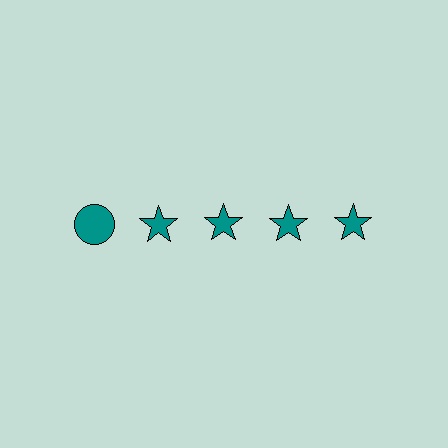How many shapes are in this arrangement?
There are 5 shapes arranged in a grid pattern.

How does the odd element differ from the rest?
It has a different shape: circle instead of star.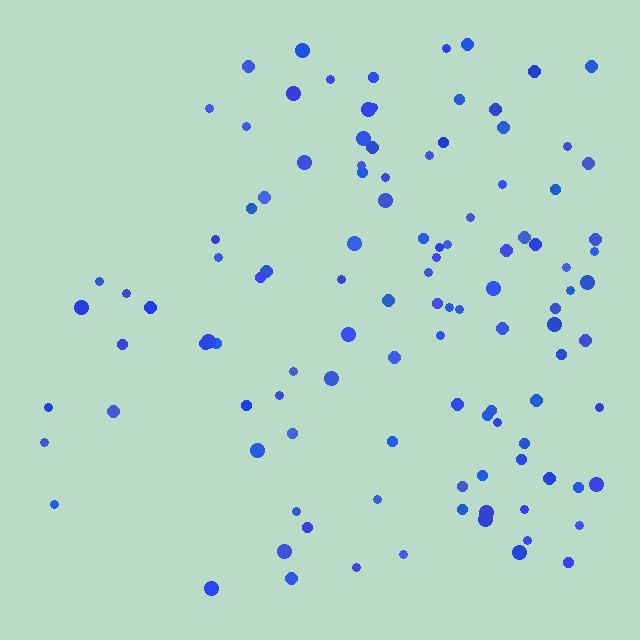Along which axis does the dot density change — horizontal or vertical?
Horizontal.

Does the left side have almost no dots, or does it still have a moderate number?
Still a moderate number, just noticeably fewer than the right.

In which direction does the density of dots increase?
From left to right, with the right side densest.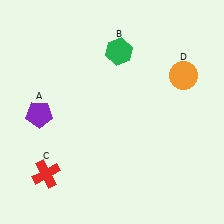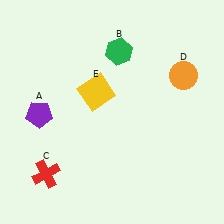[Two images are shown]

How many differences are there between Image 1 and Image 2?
There is 1 difference between the two images.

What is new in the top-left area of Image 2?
A yellow square (E) was added in the top-left area of Image 2.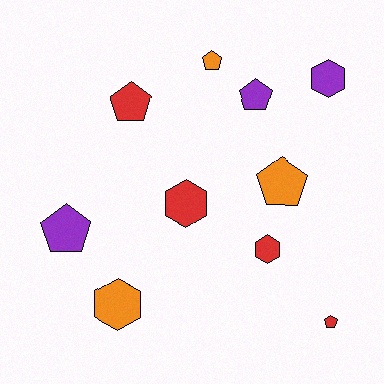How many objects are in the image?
There are 10 objects.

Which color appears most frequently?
Red, with 4 objects.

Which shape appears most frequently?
Pentagon, with 6 objects.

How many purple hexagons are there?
There is 1 purple hexagon.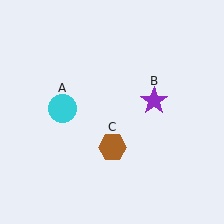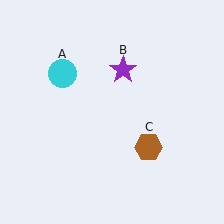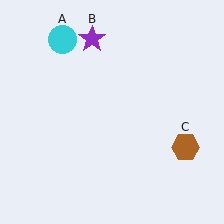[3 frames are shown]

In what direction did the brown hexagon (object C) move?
The brown hexagon (object C) moved right.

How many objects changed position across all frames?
3 objects changed position: cyan circle (object A), purple star (object B), brown hexagon (object C).